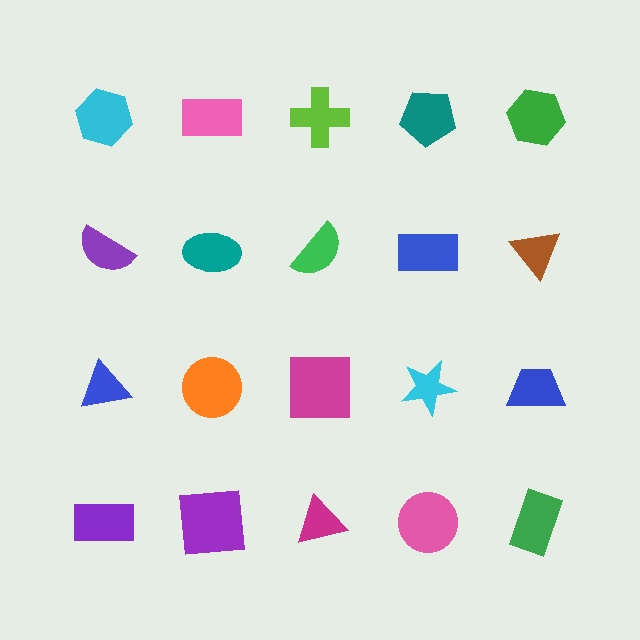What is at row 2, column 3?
A green semicircle.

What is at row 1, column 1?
A cyan hexagon.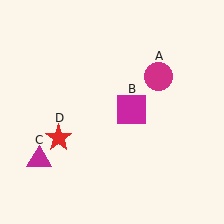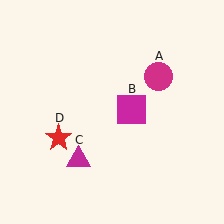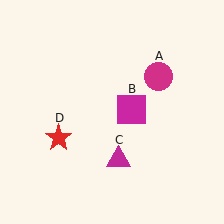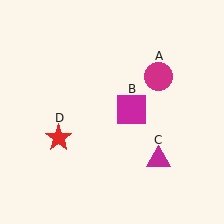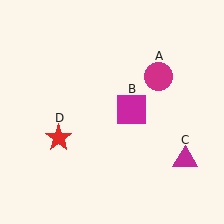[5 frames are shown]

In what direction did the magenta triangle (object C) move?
The magenta triangle (object C) moved right.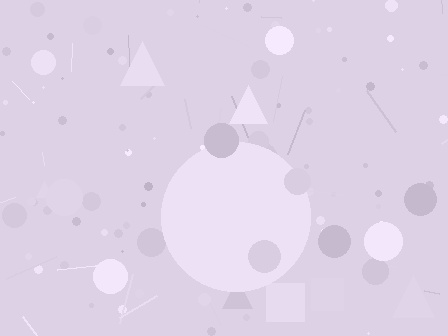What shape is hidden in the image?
A circle is hidden in the image.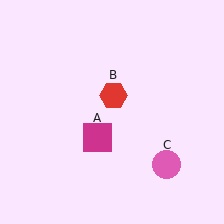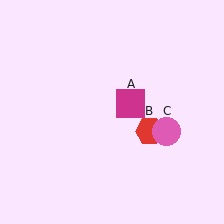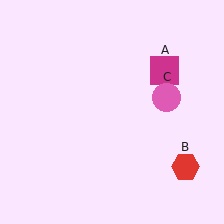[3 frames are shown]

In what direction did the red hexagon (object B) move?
The red hexagon (object B) moved down and to the right.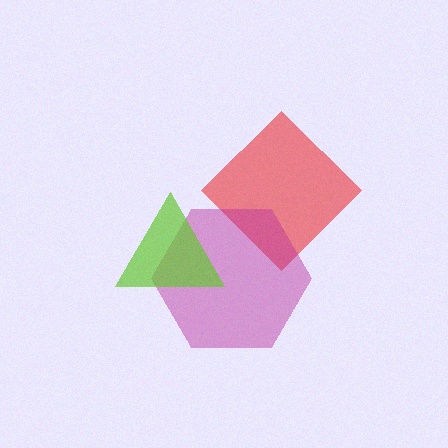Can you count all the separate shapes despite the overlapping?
Yes, there are 3 separate shapes.